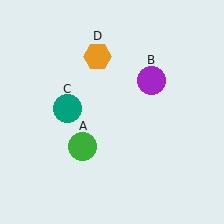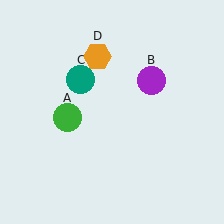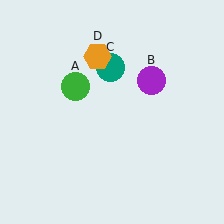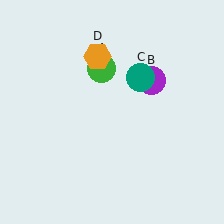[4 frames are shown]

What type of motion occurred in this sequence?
The green circle (object A), teal circle (object C) rotated clockwise around the center of the scene.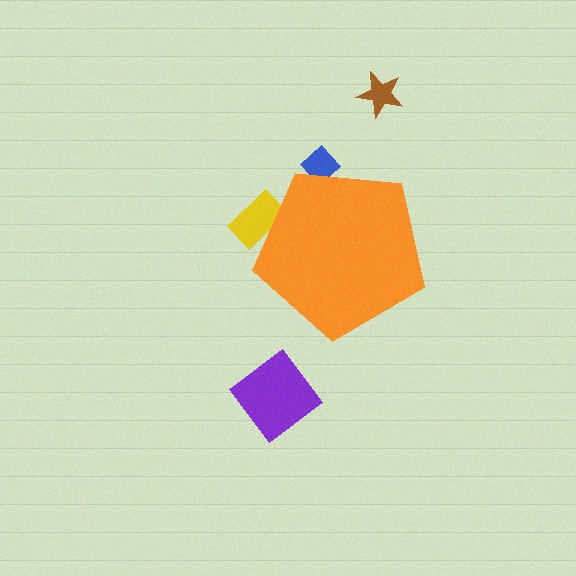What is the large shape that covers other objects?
An orange pentagon.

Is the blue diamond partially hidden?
Yes, the blue diamond is partially hidden behind the orange pentagon.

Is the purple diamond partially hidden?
No, the purple diamond is fully visible.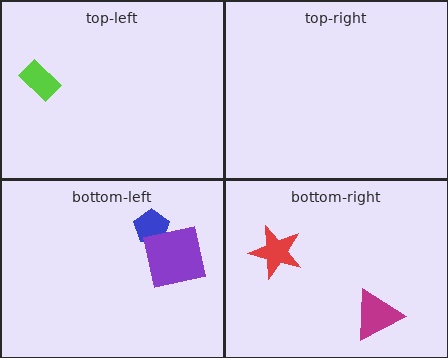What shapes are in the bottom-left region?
The blue pentagon, the purple square.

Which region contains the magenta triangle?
The bottom-right region.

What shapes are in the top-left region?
The lime rectangle.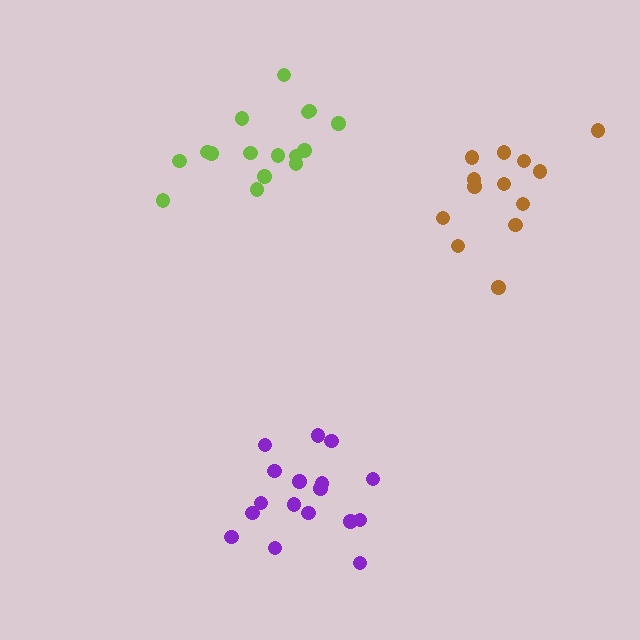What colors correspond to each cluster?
The clusters are colored: brown, purple, lime.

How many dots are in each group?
Group 1: 13 dots, Group 2: 17 dots, Group 3: 16 dots (46 total).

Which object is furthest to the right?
The brown cluster is rightmost.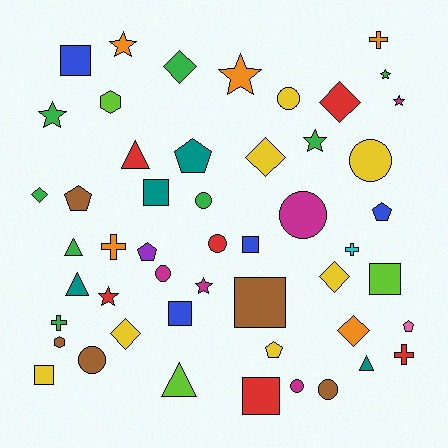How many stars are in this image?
There are 8 stars.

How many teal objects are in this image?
There are 4 teal objects.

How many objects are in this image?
There are 50 objects.